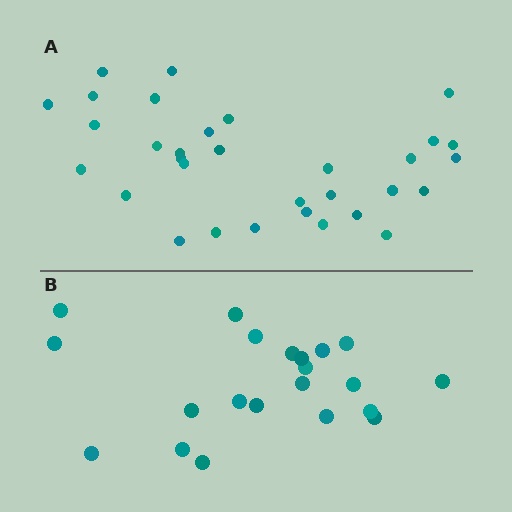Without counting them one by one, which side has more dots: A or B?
Region A (the top region) has more dots.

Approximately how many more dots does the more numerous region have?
Region A has roughly 12 or so more dots than region B.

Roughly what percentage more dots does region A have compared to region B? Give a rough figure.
About 50% more.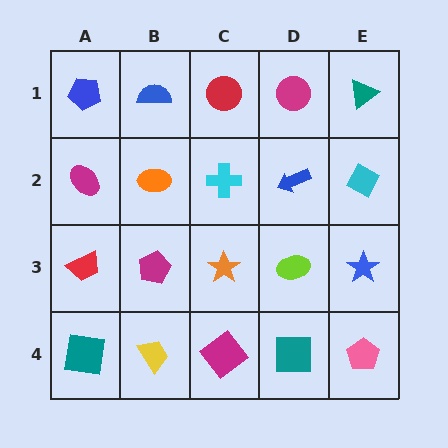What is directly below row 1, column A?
A magenta ellipse.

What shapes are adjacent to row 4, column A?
A red trapezoid (row 3, column A), a yellow trapezoid (row 4, column B).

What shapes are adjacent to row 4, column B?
A magenta pentagon (row 3, column B), a teal square (row 4, column A), a magenta diamond (row 4, column C).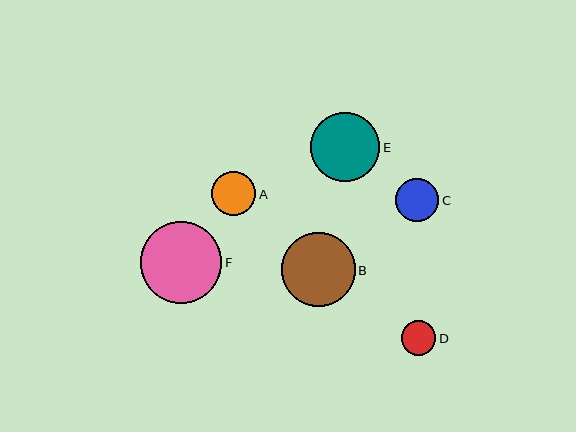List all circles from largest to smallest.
From largest to smallest: F, B, E, A, C, D.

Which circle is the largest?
Circle F is the largest with a size of approximately 82 pixels.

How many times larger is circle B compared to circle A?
Circle B is approximately 1.7 times the size of circle A.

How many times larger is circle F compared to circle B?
Circle F is approximately 1.1 times the size of circle B.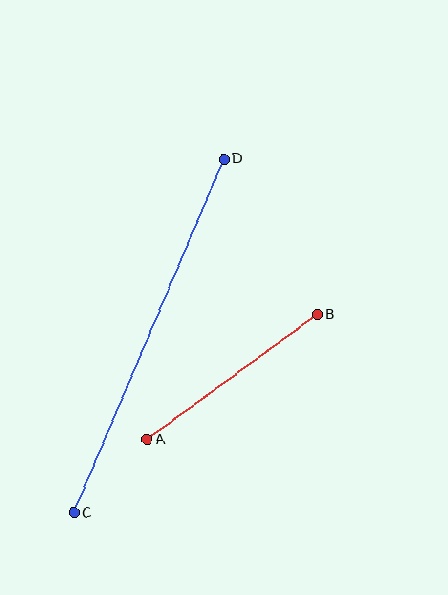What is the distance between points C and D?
The distance is approximately 384 pixels.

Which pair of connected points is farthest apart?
Points C and D are farthest apart.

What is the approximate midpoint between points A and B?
The midpoint is at approximately (232, 377) pixels.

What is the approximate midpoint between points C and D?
The midpoint is at approximately (149, 336) pixels.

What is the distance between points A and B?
The distance is approximately 211 pixels.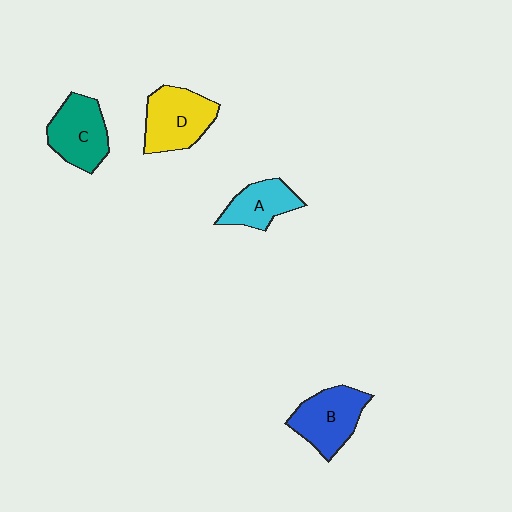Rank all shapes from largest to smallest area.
From largest to smallest: D (yellow), B (blue), C (teal), A (cyan).